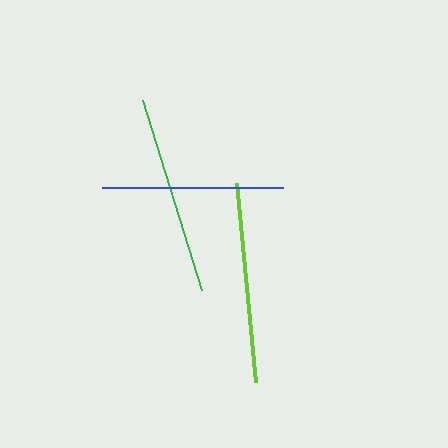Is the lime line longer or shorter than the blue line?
The lime line is longer than the blue line.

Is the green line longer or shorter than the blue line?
The green line is longer than the blue line.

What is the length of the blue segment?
The blue segment is approximately 182 pixels long.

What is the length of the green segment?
The green segment is approximately 199 pixels long.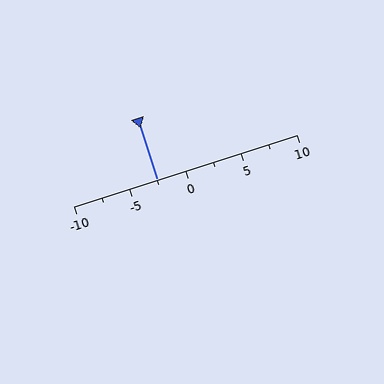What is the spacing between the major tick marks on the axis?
The major ticks are spaced 5 apart.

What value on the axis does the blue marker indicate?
The marker indicates approximately -2.5.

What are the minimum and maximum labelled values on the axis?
The axis runs from -10 to 10.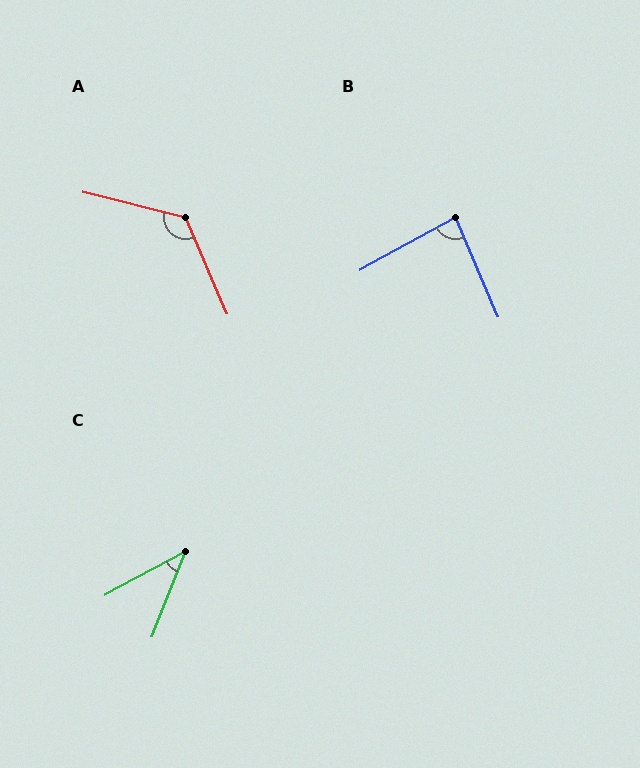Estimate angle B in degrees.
Approximately 85 degrees.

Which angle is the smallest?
C, at approximately 40 degrees.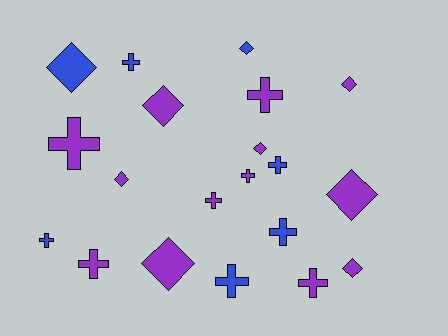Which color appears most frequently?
Purple, with 13 objects.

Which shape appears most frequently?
Cross, with 11 objects.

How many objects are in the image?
There are 20 objects.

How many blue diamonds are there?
There are 2 blue diamonds.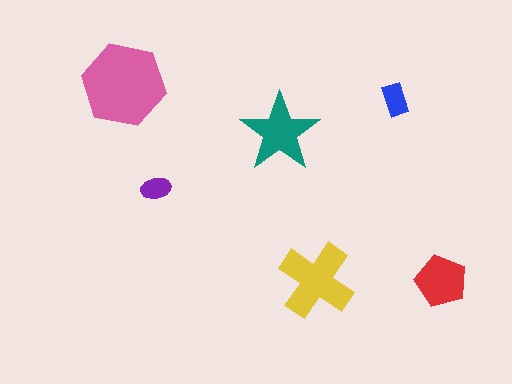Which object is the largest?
The pink hexagon.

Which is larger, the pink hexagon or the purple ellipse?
The pink hexagon.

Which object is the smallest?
The purple ellipse.